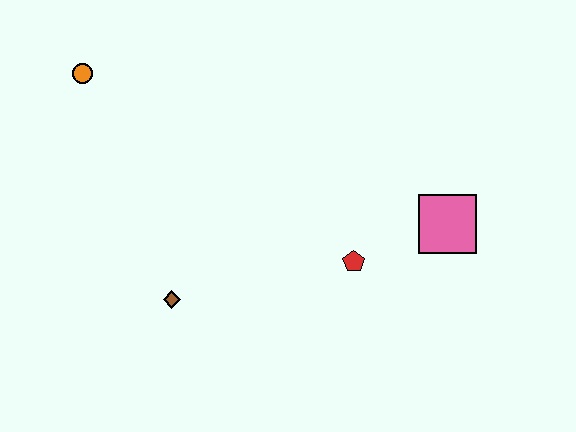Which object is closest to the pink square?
The red pentagon is closest to the pink square.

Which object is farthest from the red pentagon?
The orange circle is farthest from the red pentagon.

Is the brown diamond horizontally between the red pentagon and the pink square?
No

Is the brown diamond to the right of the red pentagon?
No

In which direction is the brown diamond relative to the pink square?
The brown diamond is to the left of the pink square.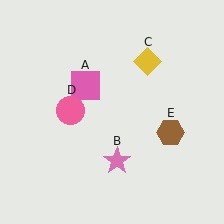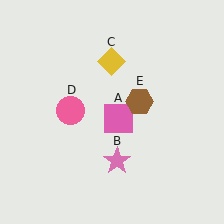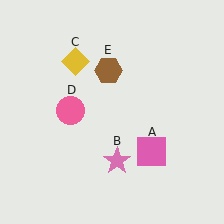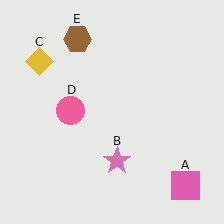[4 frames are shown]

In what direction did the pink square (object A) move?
The pink square (object A) moved down and to the right.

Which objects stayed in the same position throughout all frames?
Pink star (object B) and pink circle (object D) remained stationary.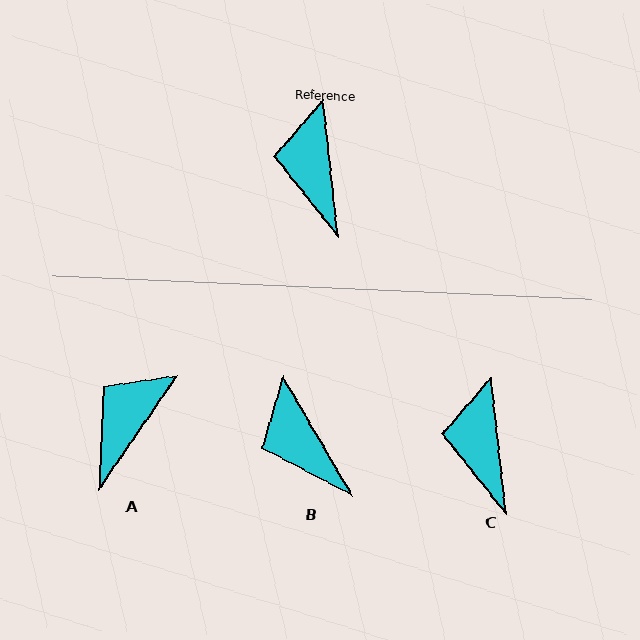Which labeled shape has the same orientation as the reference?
C.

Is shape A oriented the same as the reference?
No, it is off by about 41 degrees.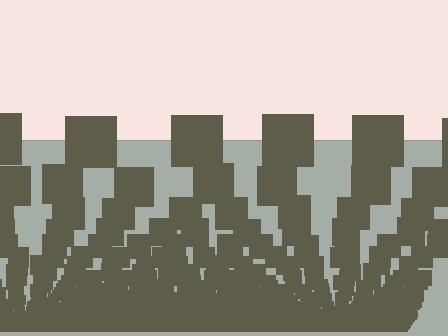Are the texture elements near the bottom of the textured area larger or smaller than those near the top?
Smaller. The gradient is inverted — elements near the bottom are smaller and denser.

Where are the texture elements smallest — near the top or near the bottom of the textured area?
Near the bottom.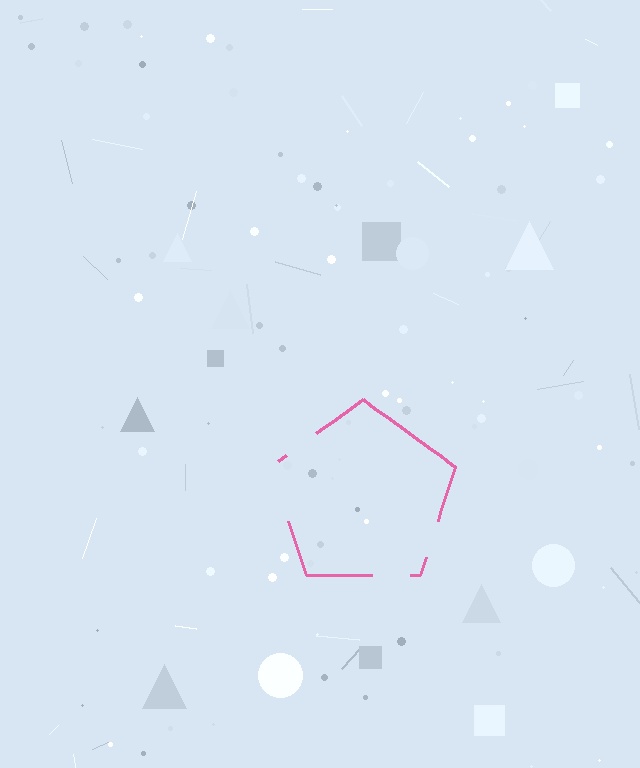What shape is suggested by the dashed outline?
The dashed outline suggests a pentagon.